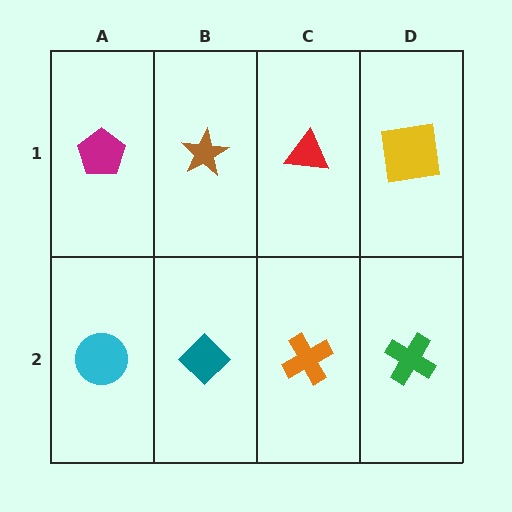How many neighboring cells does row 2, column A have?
2.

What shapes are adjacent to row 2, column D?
A yellow square (row 1, column D), an orange cross (row 2, column C).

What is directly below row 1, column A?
A cyan circle.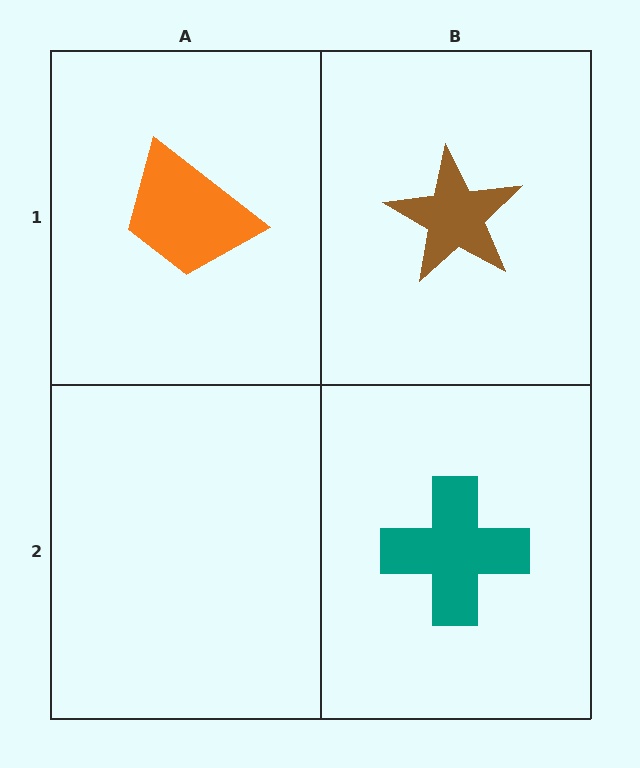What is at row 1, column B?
A brown star.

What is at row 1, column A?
An orange trapezoid.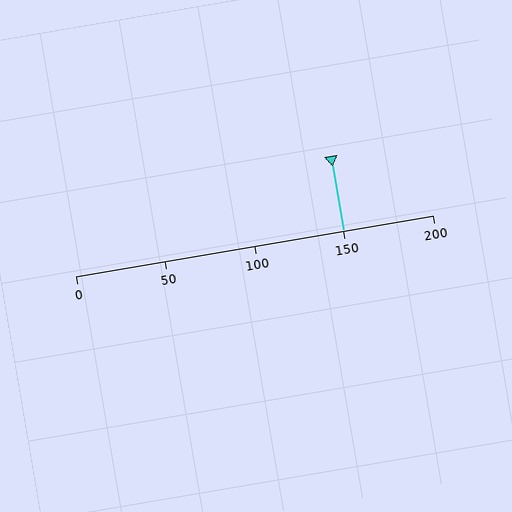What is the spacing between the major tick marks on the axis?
The major ticks are spaced 50 apart.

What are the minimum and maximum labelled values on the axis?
The axis runs from 0 to 200.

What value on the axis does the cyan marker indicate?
The marker indicates approximately 150.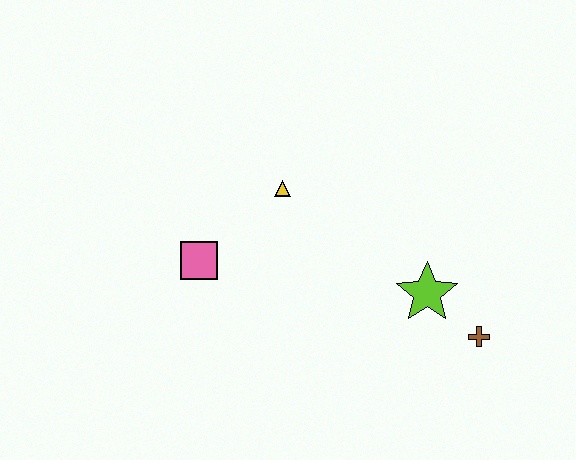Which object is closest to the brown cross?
The lime star is closest to the brown cross.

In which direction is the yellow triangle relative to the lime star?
The yellow triangle is to the left of the lime star.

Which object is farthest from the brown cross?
The pink square is farthest from the brown cross.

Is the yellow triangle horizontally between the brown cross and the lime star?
No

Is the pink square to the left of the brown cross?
Yes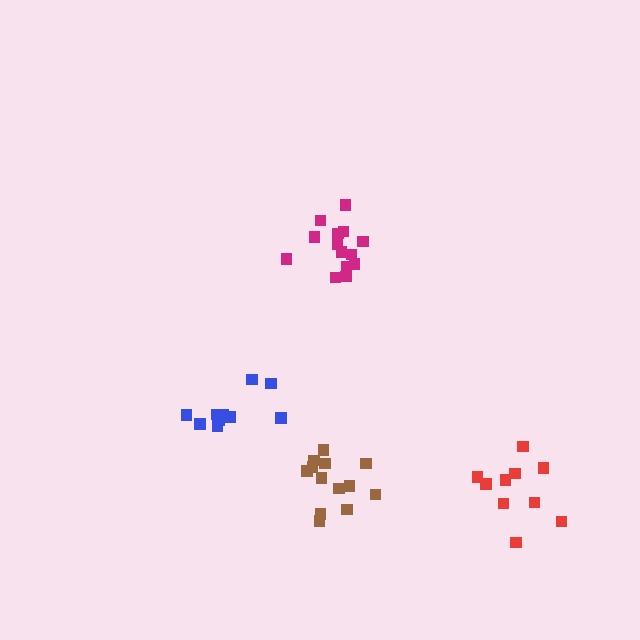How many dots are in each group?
Group 1: 14 dots, Group 2: 10 dots, Group 3: 11 dots, Group 4: 13 dots (48 total).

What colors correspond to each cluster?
The clusters are colored: magenta, red, blue, brown.